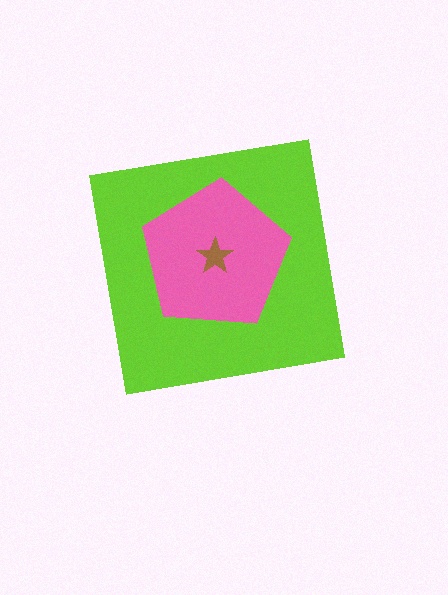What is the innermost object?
The brown star.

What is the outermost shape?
The lime square.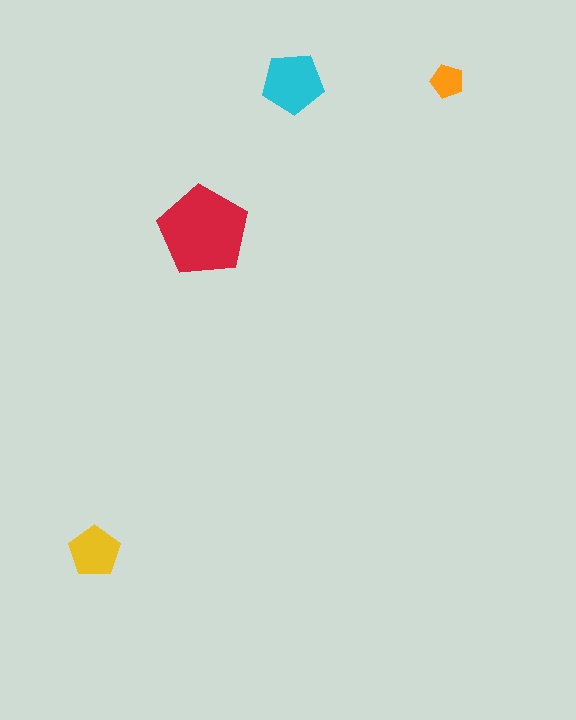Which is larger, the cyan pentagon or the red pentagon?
The red one.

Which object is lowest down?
The yellow pentagon is bottommost.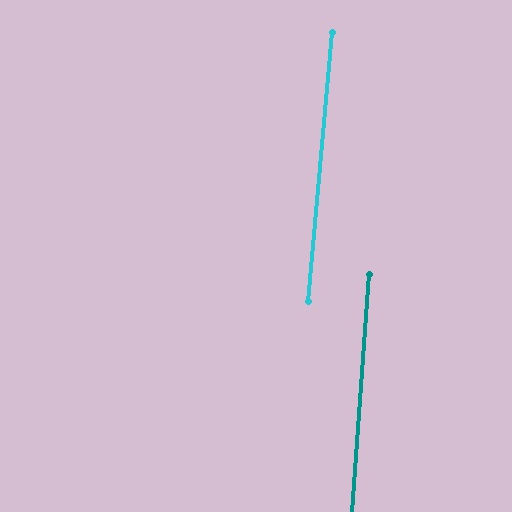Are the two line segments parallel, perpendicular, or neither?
Parallel — their directions differ by only 1.2°.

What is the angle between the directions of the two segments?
Approximately 1 degree.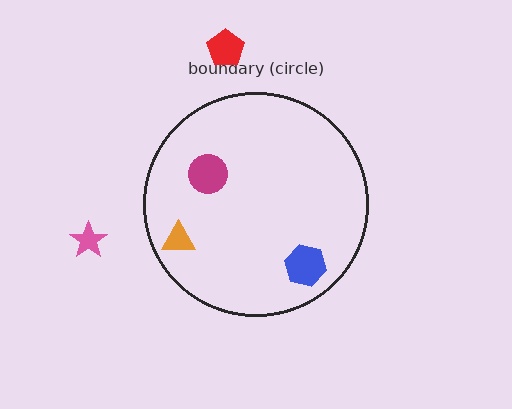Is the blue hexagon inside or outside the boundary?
Inside.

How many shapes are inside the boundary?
3 inside, 2 outside.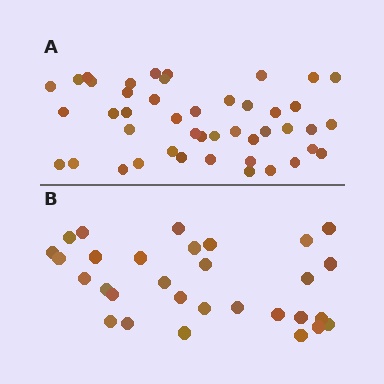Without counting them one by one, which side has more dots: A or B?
Region A (the top region) has more dots.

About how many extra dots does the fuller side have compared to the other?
Region A has approximately 15 more dots than region B.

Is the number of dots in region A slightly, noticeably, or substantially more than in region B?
Region A has substantially more. The ratio is roughly 1.5 to 1.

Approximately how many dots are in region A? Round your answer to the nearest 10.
About 40 dots. (The exact count is 45, which rounds to 40.)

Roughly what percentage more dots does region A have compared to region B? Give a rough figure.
About 50% more.